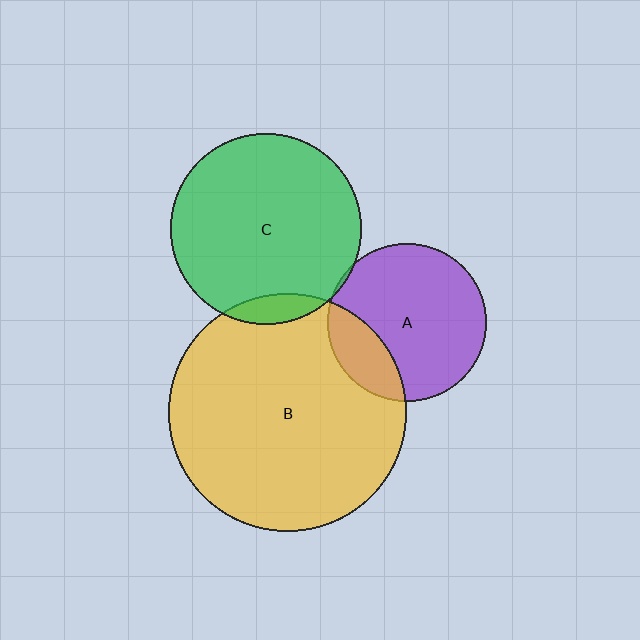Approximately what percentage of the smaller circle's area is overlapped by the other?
Approximately 20%.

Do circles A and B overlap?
Yes.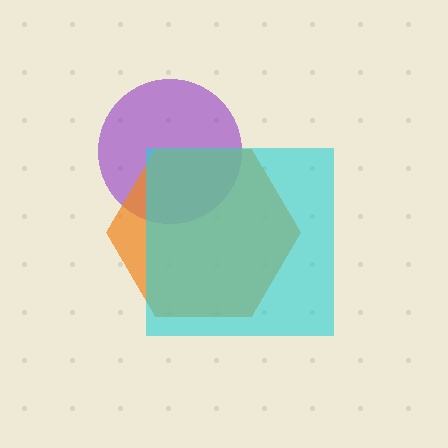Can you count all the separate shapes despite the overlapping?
Yes, there are 3 separate shapes.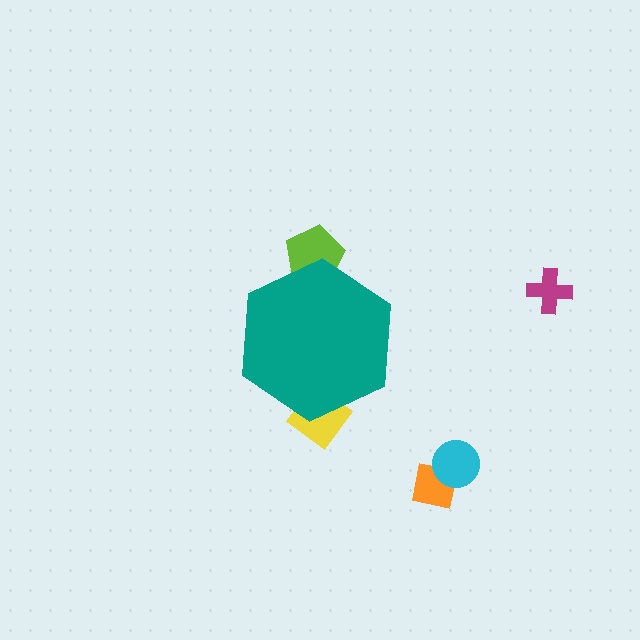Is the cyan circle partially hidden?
No, the cyan circle is fully visible.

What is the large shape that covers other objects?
A teal hexagon.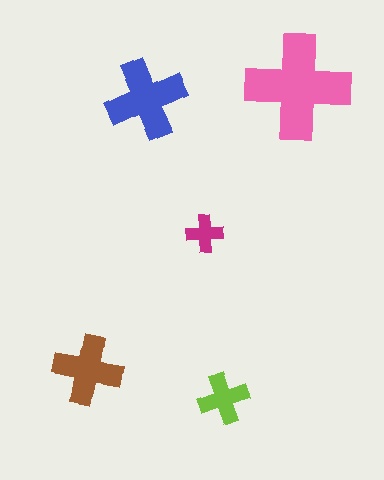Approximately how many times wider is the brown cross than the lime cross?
About 1.5 times wider.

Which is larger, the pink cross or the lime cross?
The pink one.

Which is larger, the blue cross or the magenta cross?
The blue one.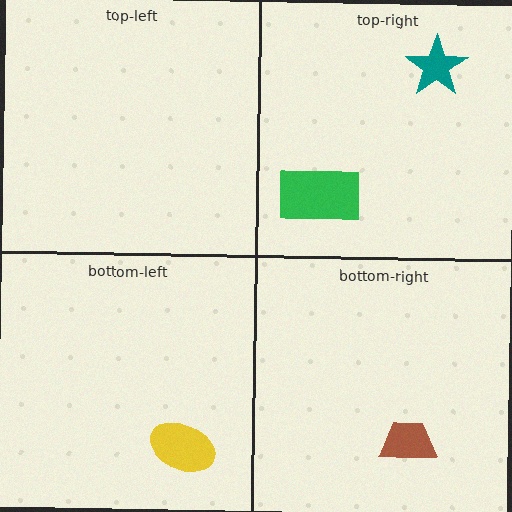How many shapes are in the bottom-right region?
1.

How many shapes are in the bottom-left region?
1.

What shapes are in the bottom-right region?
The brown trapezoid.